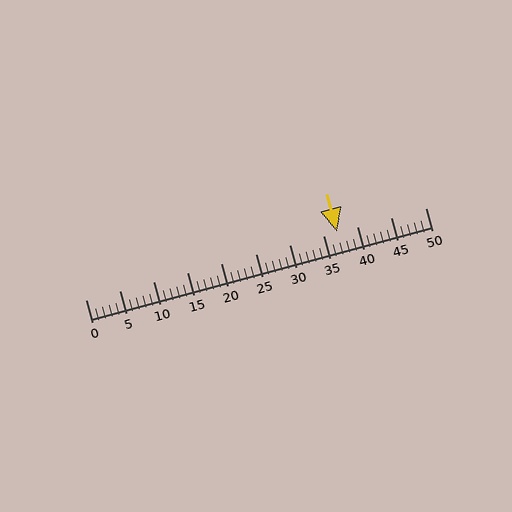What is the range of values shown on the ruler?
The ruler shows values from 0 to 50.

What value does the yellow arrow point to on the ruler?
The yellow arrow points to approximately 37.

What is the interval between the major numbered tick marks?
The major tick marks are spaced 5 units apart.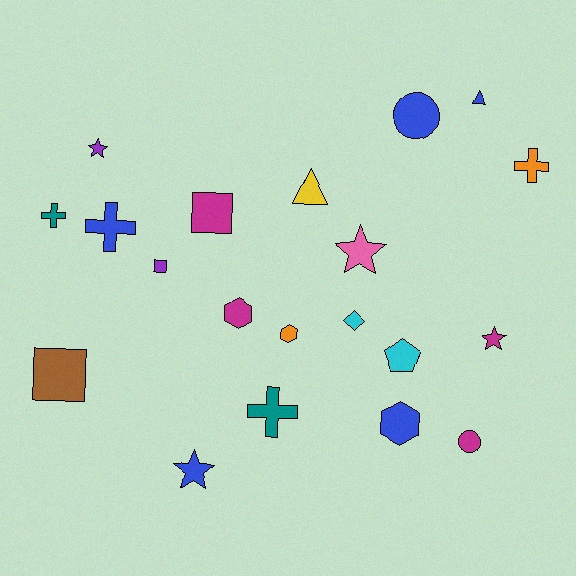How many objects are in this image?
There are 20 objects.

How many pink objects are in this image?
There is 1 pink object.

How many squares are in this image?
There are 3 squares.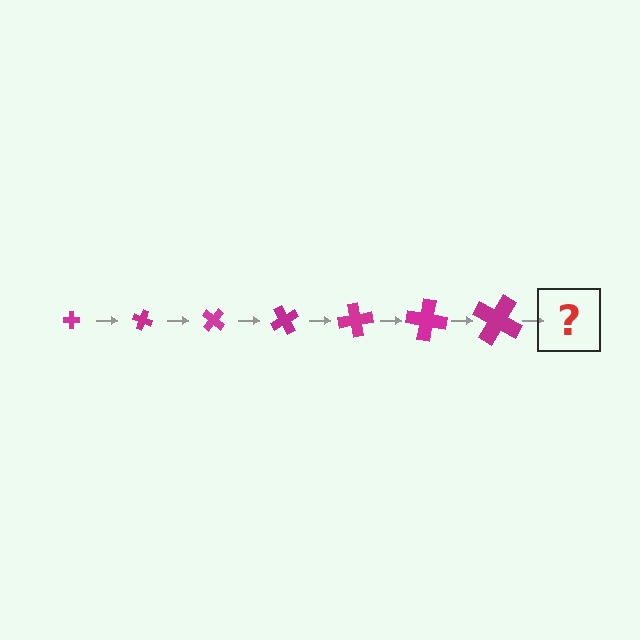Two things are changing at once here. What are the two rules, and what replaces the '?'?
The two rules are that the cross grows larger each step and it rotates 20 degrees each step. The '?' should be a cross, larger than the previous one and rotated 140 degrees from the start.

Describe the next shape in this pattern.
It should be a cross, larger than the previous one and rotated 140 degrees from the start.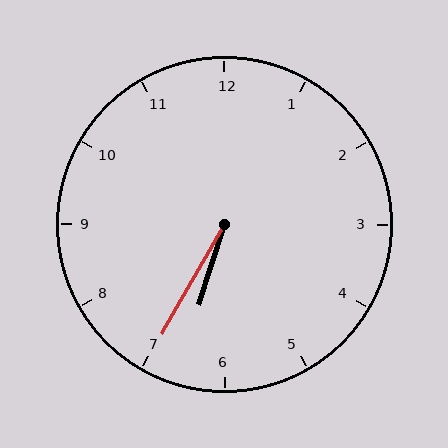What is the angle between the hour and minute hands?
Approximately 12 degrees.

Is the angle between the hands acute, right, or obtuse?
It is acute.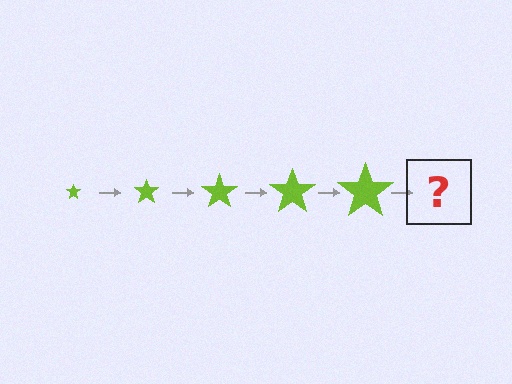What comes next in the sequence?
The next element should be a lime star, larger than the previous one.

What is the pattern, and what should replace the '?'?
The pattern is that the star gets progressively larger each step. The '?' should be a lime star, larger than the previous one.